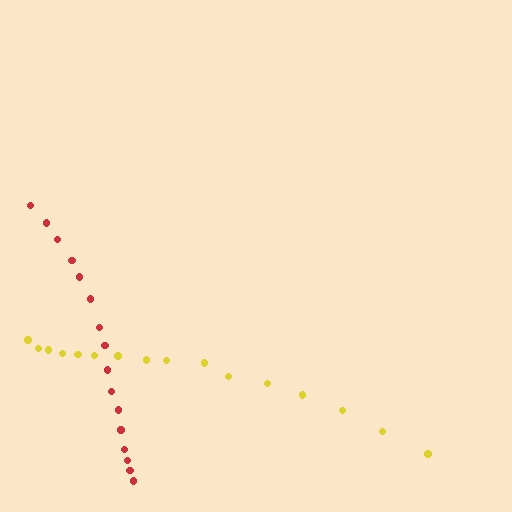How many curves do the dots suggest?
There are 2 distinct paths.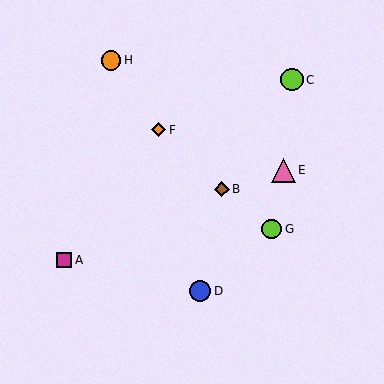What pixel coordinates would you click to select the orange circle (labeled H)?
Click at (111, 60) to select the orange circle H.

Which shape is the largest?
The pink triangle (labeled E) is the largest.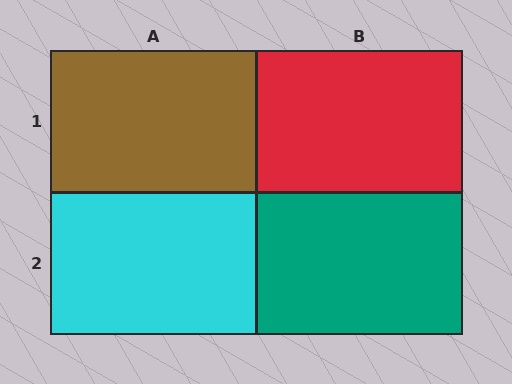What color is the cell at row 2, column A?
Cyan.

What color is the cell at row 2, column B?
Teal.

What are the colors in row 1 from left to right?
Brown, red.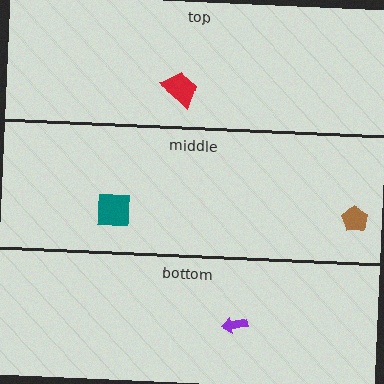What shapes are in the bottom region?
The purple arrow.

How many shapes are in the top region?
1.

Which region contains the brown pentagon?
The middle region.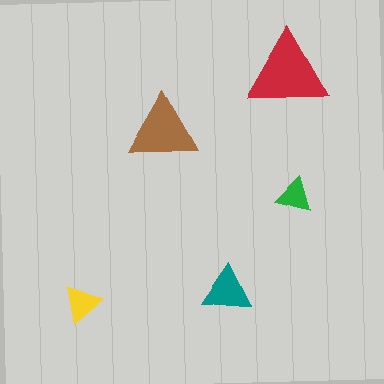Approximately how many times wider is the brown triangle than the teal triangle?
About 1.5 times wider.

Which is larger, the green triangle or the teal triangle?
The teal one.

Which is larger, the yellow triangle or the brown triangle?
The brown one.